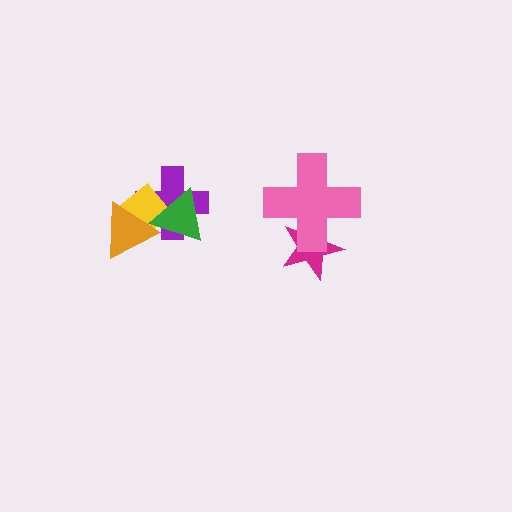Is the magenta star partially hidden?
Yes, it is partially covered by another shape.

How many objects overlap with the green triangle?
3 objects overlap with the green triangle.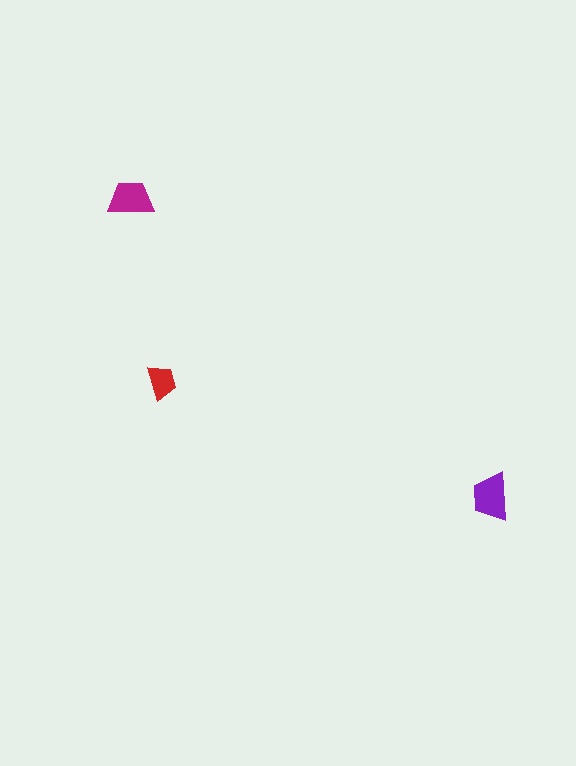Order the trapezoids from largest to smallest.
the purple one, the magenta one, the red one.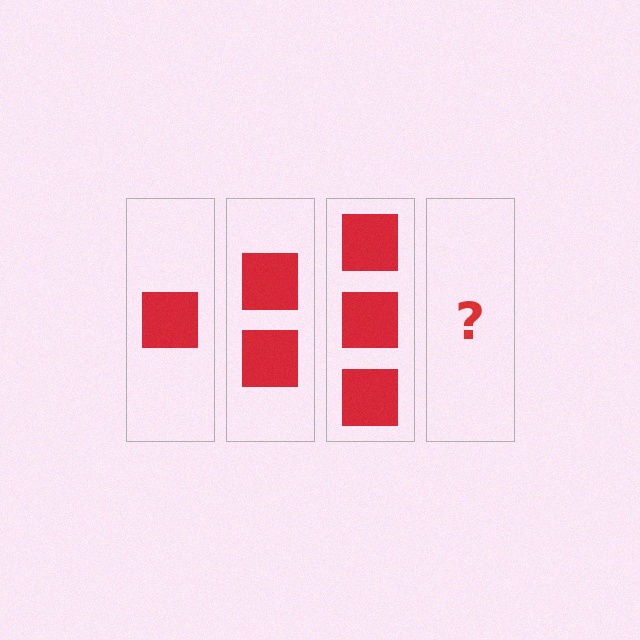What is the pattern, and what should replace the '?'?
The pattern is that each step adds one more square. The '?' should be 4 squares.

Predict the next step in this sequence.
The next step is 4 squares.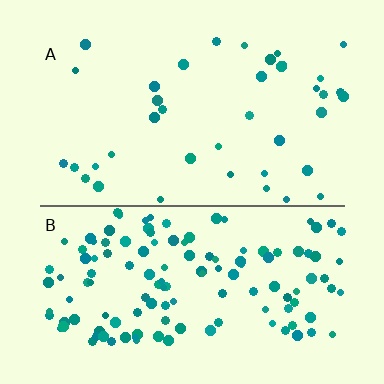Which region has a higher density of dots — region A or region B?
B (the bottom).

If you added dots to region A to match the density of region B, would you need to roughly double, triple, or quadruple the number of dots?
Approximately triple.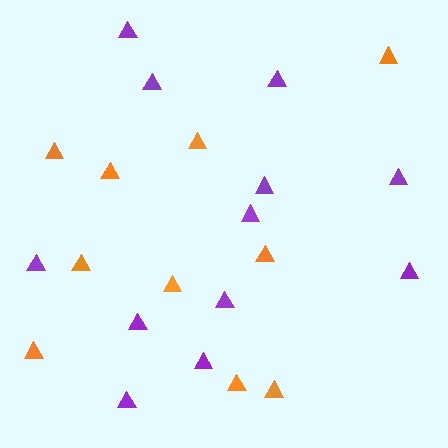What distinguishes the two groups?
There are 2 groups: one group of orange triangles (10) and one group of purple triangles (12).